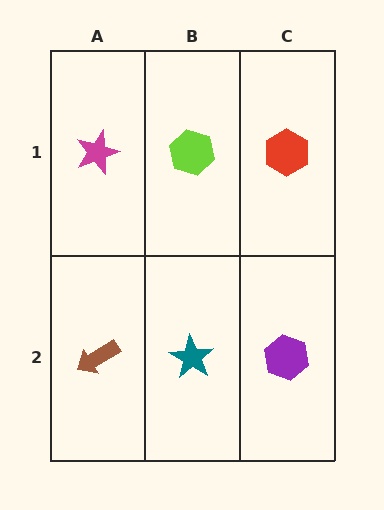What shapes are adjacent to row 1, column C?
A purple hexagon (row 2, column C), a lime hexagon (row 1, column B).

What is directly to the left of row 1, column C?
A lime hexagon.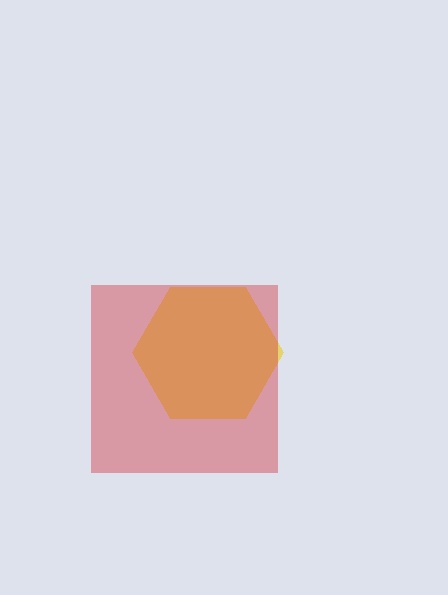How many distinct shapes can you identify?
There are 2 distinct shapes: a yellow hexagon, a red square.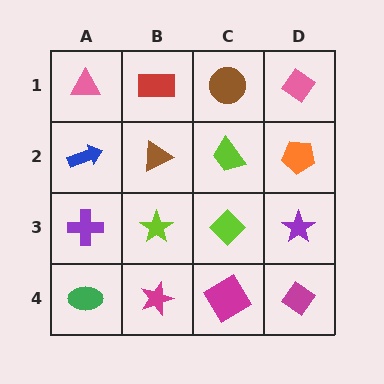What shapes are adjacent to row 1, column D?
An orange pentagon (row 2, column D), a brown circle (row 1, column C).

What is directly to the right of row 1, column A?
A red rectangle.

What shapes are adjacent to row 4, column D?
A purple star (row 3, column D), a magenta diamond (row 4, column C).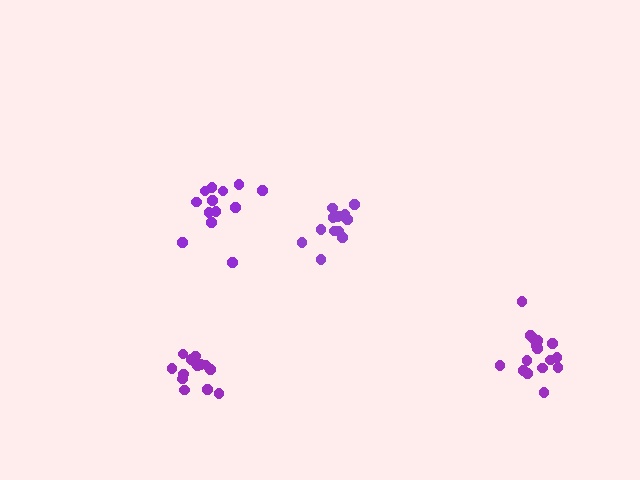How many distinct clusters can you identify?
There are 4 distinct clusters.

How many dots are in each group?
Group 1: 13 dots, Group 2: 14 dots, Group 3: 16 dots, Group 4: 14 dots (57 total).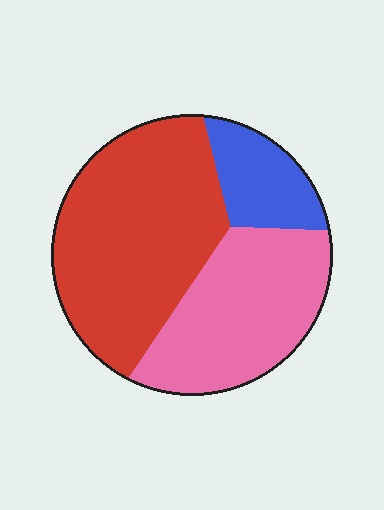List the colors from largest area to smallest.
From largest to smallest: red, pink, blue.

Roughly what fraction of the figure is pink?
Pink covers roughly 35% of the figure.